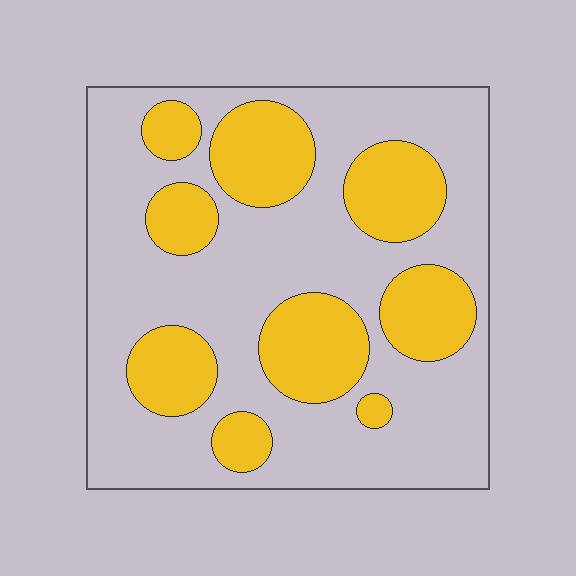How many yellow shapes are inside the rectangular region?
9.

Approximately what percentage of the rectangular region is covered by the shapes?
Approximately 30%.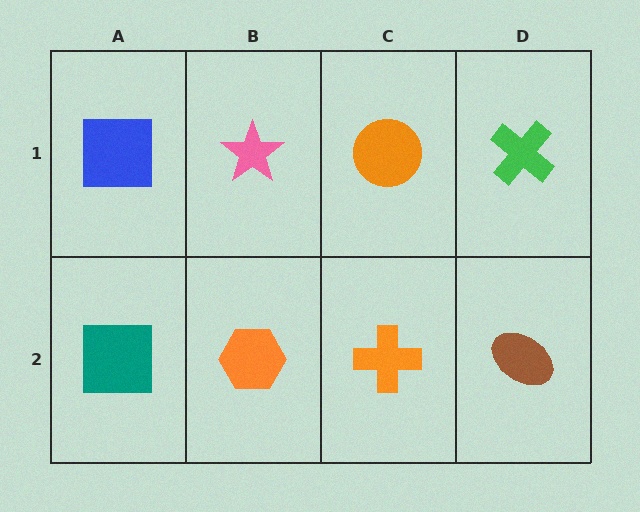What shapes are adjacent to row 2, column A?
A blue square (row 1, column A), an orange hexagon (row 2, column B).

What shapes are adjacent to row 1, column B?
An orange hexagon (row 2, column B), a blue square (row 1, column A), an orange circle (row 1, column C).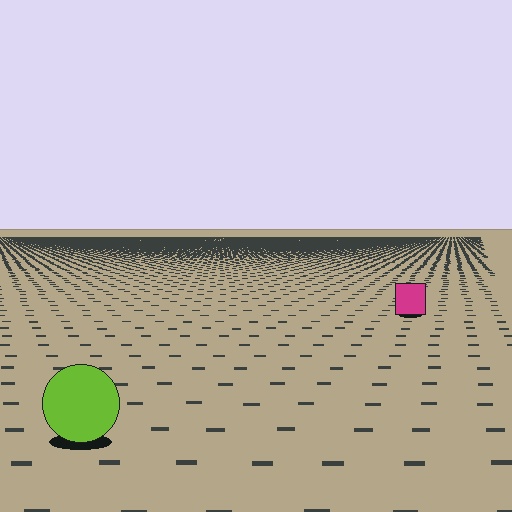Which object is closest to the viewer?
The lime circle is closest. The texture marks near it are larger and more spread out.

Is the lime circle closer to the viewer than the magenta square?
Yes. The lime circle is closer — you can tell from the texture gradient: the ground texture is coarser near it.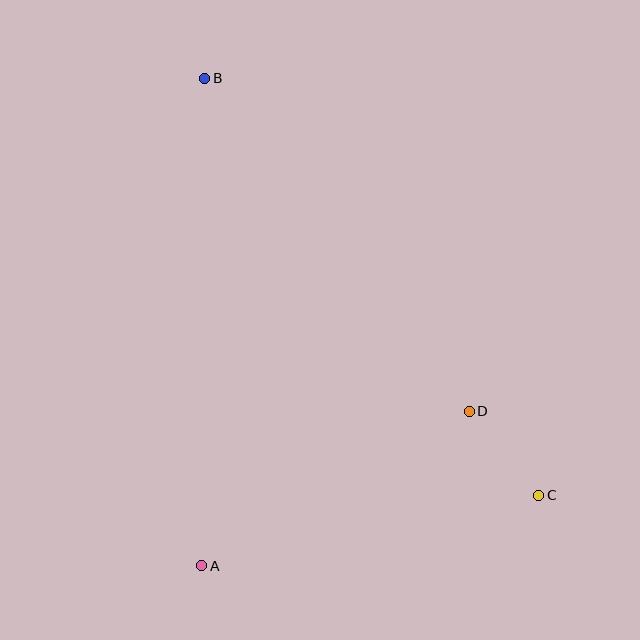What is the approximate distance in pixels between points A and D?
The distance between A and D is approximately 309 pixels.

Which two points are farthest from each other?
Points B and C are farthest from each other.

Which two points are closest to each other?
Points C and D are closest to each other.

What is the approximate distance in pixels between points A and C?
The distance between A and C is approximately 344 pixels.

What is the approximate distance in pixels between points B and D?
The distance between B and D is approximately 425 pixels.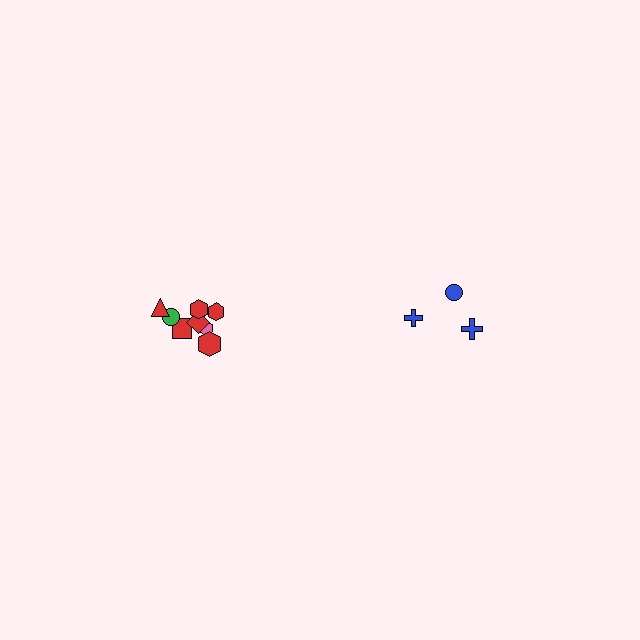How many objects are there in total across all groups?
There are 11 objects.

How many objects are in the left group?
There are 8 objects.